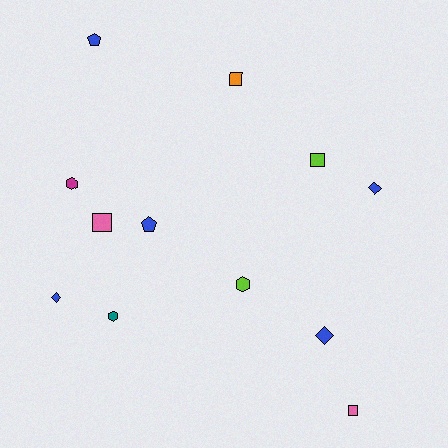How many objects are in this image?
There are 12 objects.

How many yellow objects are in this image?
There are no yellow objects.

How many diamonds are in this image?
There are 3 diamonds.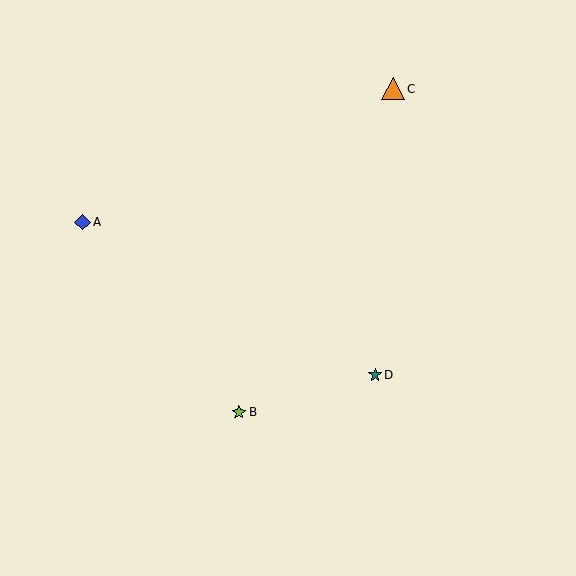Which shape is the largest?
The orange triangle (labeled C) is the largest.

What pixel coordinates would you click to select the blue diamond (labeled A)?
Click at (83, 222) to select the blue diamond A.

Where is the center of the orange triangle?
The center of the orange triangle is at (393, 89).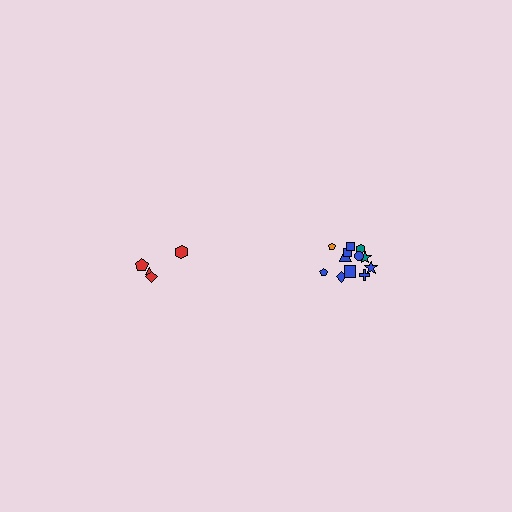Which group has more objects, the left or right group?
The right group.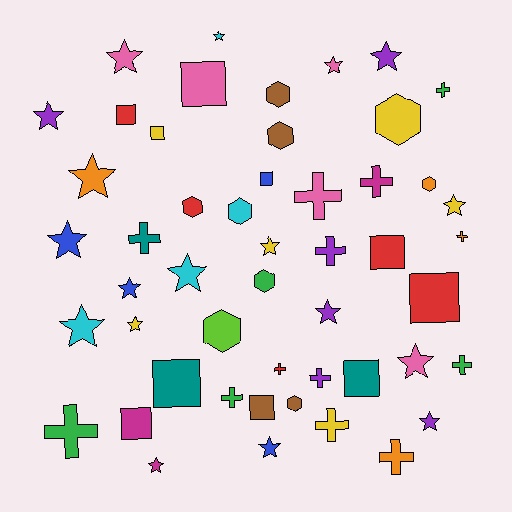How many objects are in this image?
There are 50 objects.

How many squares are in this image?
There are 10 squares.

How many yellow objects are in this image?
There are 6 yellow objects.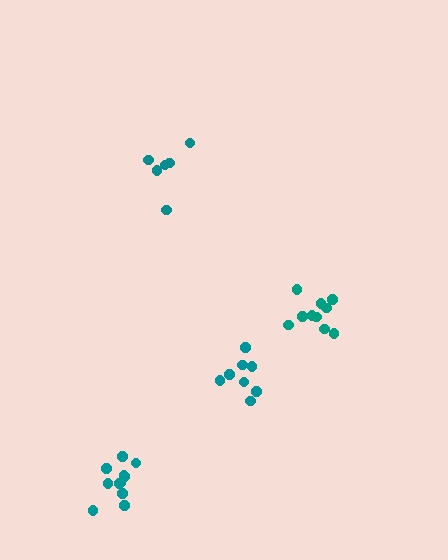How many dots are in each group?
Group 1: 8 dots, Group 2: 6 dots, Group 3: 10 dots, Group 4: 11 dots (35 total).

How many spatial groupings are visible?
There are 4 spatial groupings.